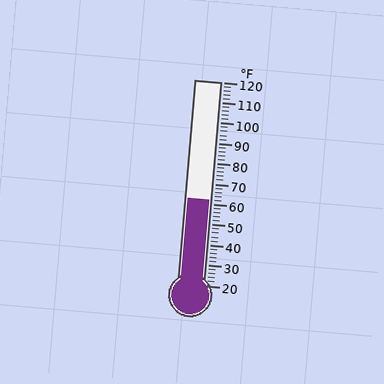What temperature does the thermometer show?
The thermometer shows approximately 62°F.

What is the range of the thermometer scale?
The thermometer scale ranges from 20°F to 120°F.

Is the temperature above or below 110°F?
The temperature is below 110°F.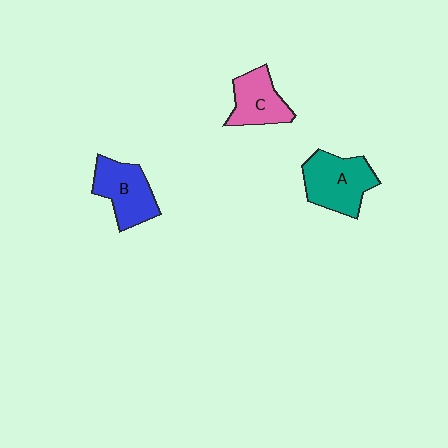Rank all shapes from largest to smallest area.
From largest to smallest: A (teal), B (blue), C (pink).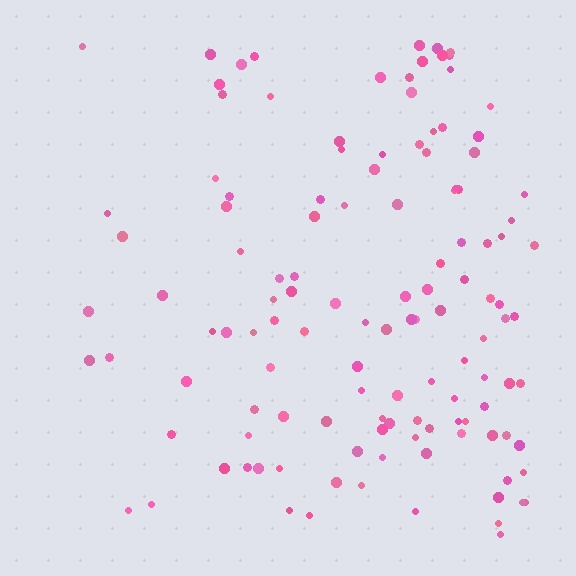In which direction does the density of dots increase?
From left to right, with the right side densest.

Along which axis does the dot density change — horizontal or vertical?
Horizontal.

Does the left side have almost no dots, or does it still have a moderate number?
Still a moderate number, just noticeably fewer than the right.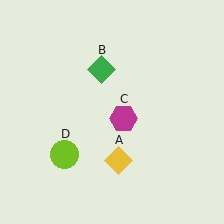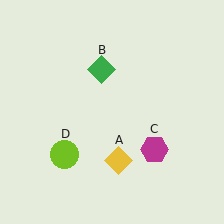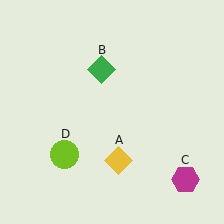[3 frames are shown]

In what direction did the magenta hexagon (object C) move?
The magenta hexagon (object C) moved down and to the right.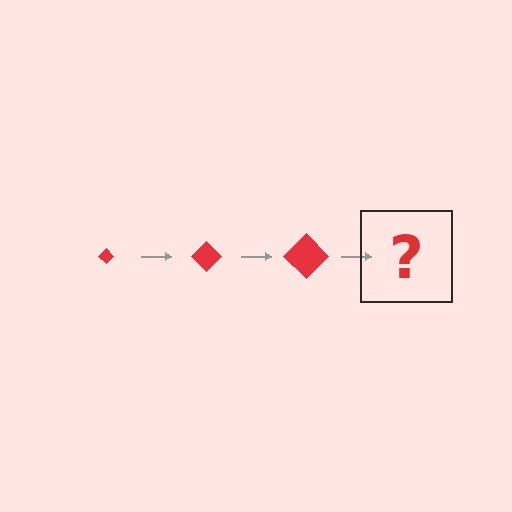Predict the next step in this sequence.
The next step is a red diamond, larger than the previous one.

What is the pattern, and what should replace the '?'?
The pattern is that the diamond gets progressively larger each step. The '?' should be a red diamond, larger than the previous one.